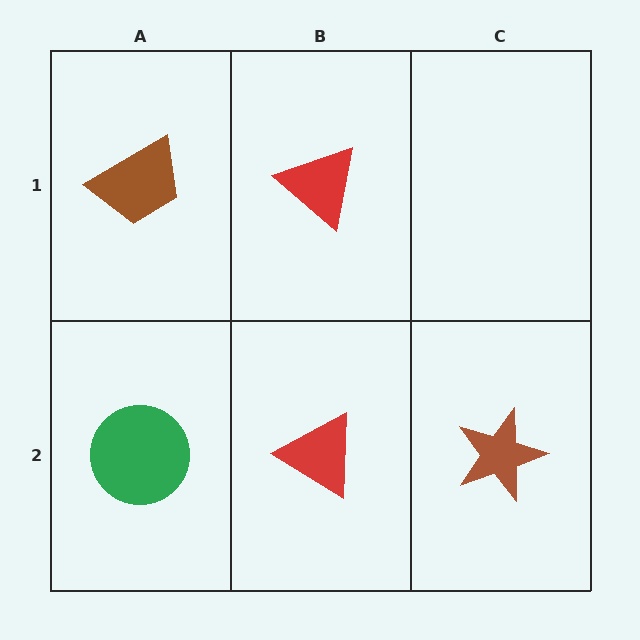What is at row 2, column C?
A brown star.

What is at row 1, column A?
A brown trapezoid.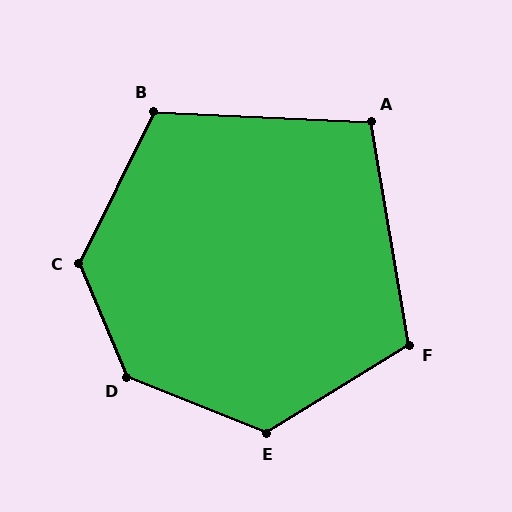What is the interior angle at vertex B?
Approximately 113 degrees (obtuse).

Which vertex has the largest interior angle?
D, at approximately 134 degrees.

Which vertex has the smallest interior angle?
A, at approximately 102 degrees.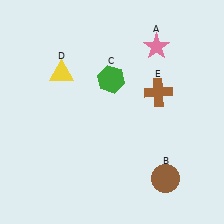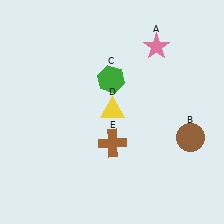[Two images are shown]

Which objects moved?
The objects that moved are: the brown circle (B), the yellow triangle (D), the brown cross (E).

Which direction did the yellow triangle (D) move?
The yellow triangle (D) moved right.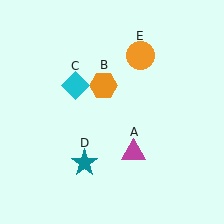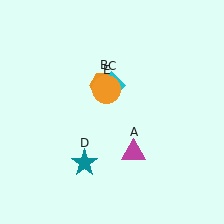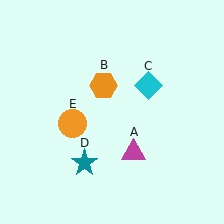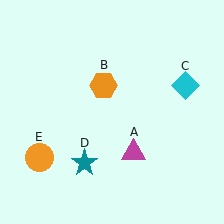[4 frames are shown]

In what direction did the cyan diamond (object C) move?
The cyan diamond (object C) moved right.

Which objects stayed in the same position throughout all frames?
Magenta triangle (object A) and orange hexagon (object B) and teal star (object D) remained stationary.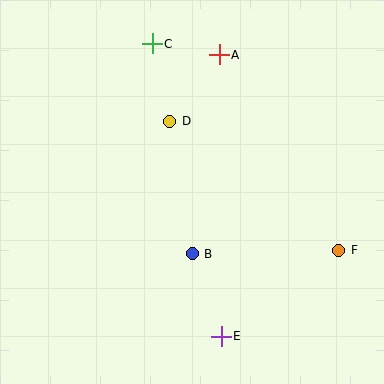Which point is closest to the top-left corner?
Point C is closest to the top-left corner.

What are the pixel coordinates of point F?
Point F is at (339, 250).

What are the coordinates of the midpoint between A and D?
The midpoint between A and D is at (194, 88).